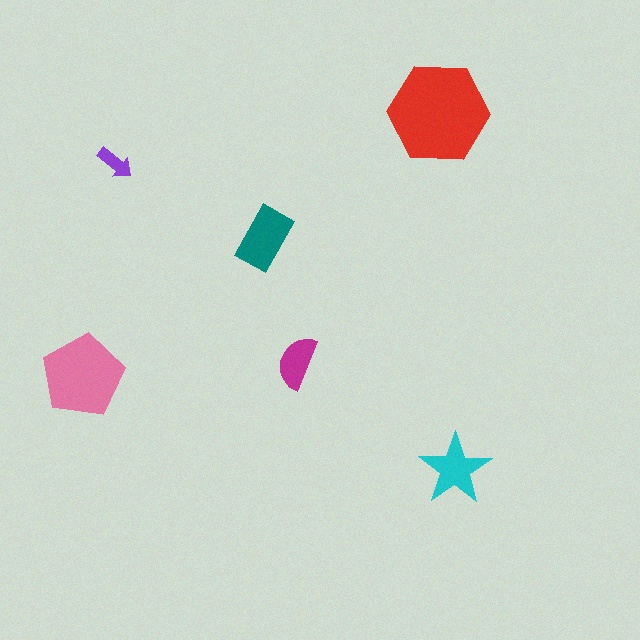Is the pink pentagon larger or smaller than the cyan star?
Larger.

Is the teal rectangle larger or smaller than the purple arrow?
Larger.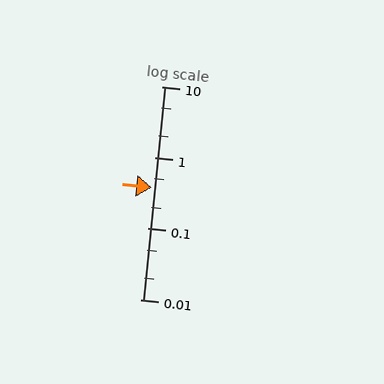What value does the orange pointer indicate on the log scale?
The pointer indicates approximately 0.38.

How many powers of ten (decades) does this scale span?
The scale spans 3 decades, from 0.01 to 10.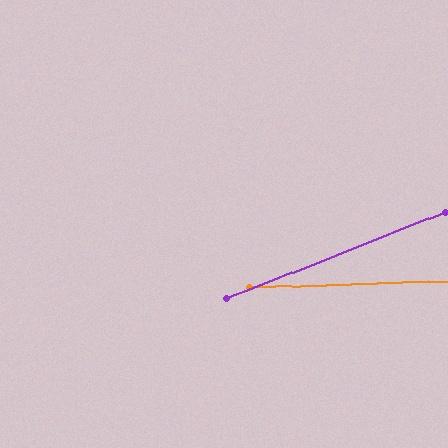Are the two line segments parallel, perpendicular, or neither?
Neither parallel nor perpendicular — they differ by about 20°.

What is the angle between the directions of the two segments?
Approximately 20 degrees.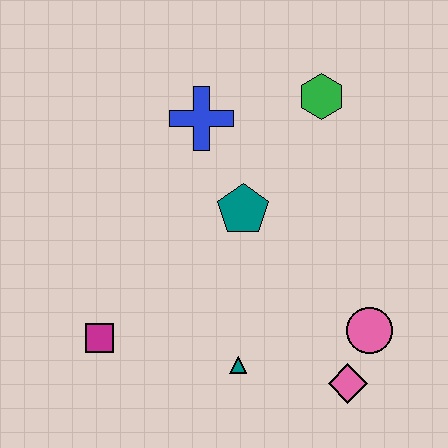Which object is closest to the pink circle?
The pink diamond is closest to the pink circle.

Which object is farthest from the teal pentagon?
The pink diamond is farthest from the teal pentagon.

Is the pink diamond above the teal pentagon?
No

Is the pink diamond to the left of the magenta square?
No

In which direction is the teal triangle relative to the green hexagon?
The teal triangle is below the green hexagon.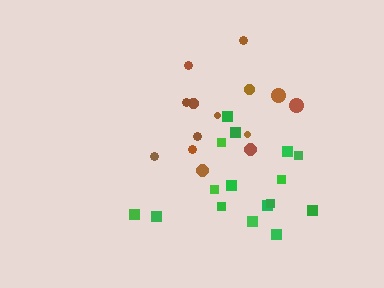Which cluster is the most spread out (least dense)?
Brown.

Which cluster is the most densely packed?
Green.